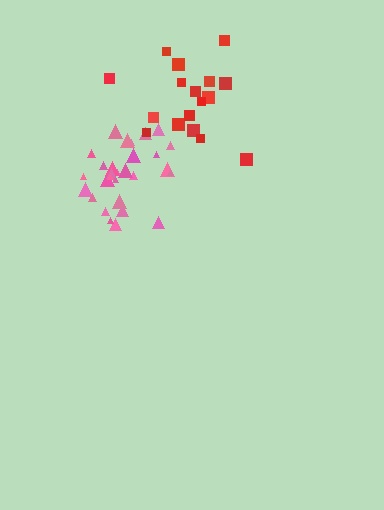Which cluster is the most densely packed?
Pink.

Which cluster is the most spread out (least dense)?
Red.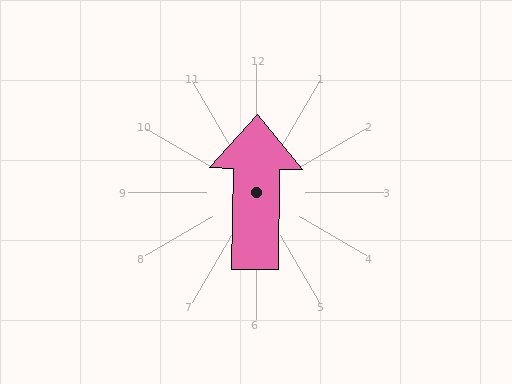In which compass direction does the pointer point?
North.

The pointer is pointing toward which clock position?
Roughly 12 o'clock.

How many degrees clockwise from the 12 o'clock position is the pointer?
Approximately 1 degrees.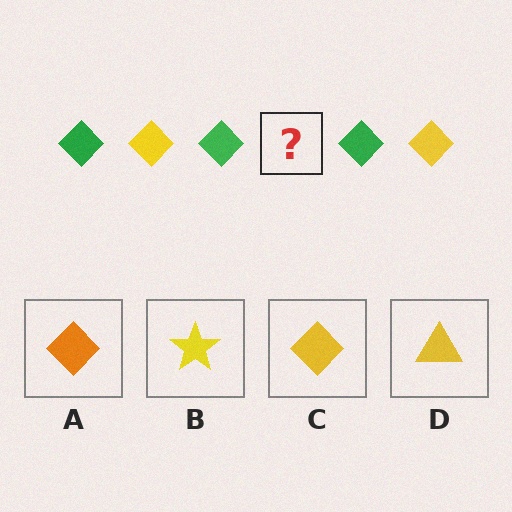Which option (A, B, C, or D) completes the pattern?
C.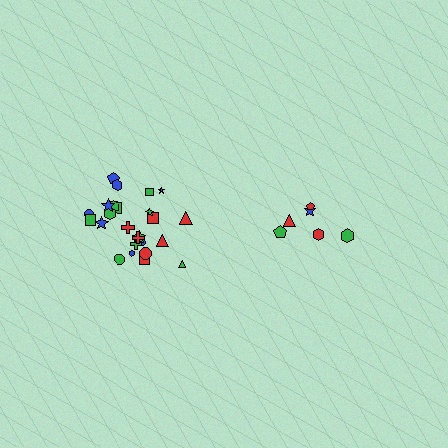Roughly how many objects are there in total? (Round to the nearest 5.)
Roughly 30 objects in total.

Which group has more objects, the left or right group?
The left group.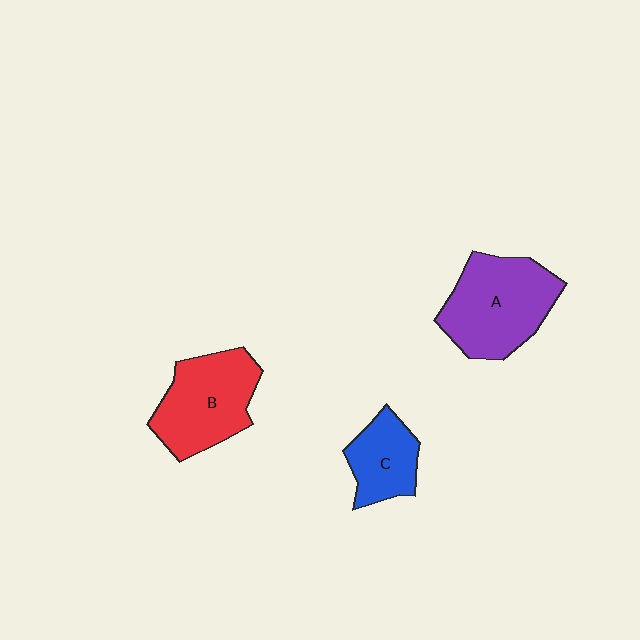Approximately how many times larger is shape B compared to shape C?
Approximately 1.6 times.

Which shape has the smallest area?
Shape C (blue).